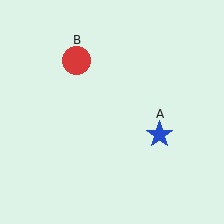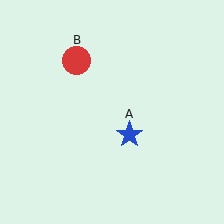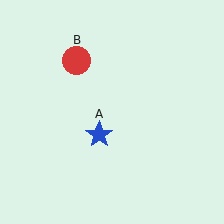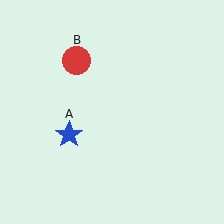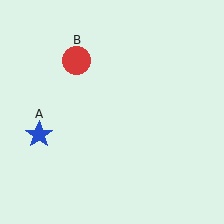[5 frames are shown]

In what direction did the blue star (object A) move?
The blue star (object A) moved left.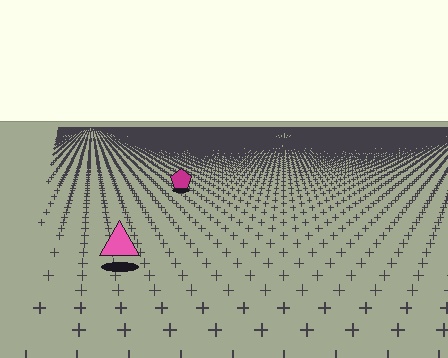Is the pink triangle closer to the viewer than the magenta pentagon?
Yes. The pink triangle is closer — you can tell from the texture gradient: the ground texture is coarser near it.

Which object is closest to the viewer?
The pink triangle is closest. The texture marks near it are larger and more spread out.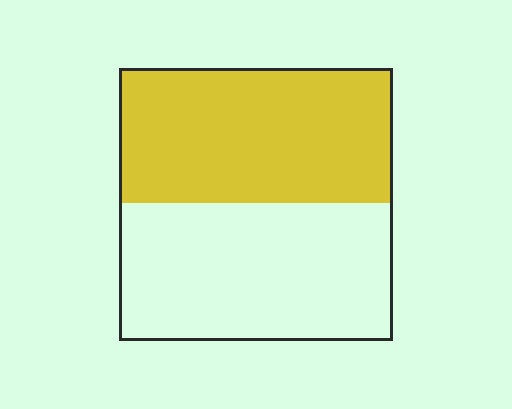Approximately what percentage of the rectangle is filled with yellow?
Approximately 50%.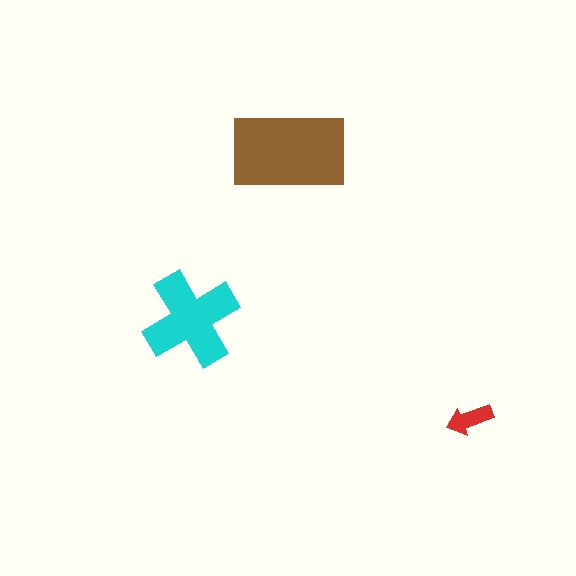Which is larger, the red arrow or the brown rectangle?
The brown rectangle.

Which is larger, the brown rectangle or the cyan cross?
The brown rectangle.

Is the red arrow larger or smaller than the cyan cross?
Smaller.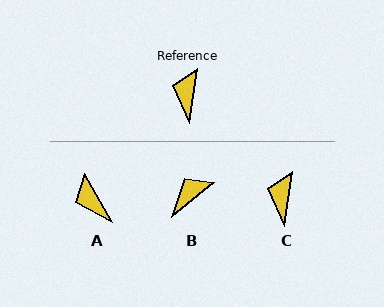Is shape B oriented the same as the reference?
No, it is off by about 42 degrees.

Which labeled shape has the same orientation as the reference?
C.